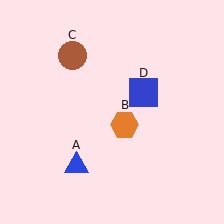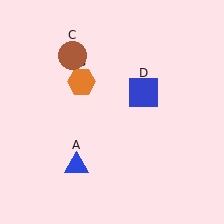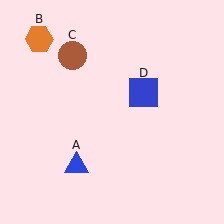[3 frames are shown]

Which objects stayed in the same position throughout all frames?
Blue triangle (object A) and brown circle (object C) and blue square (object D) remained stationary.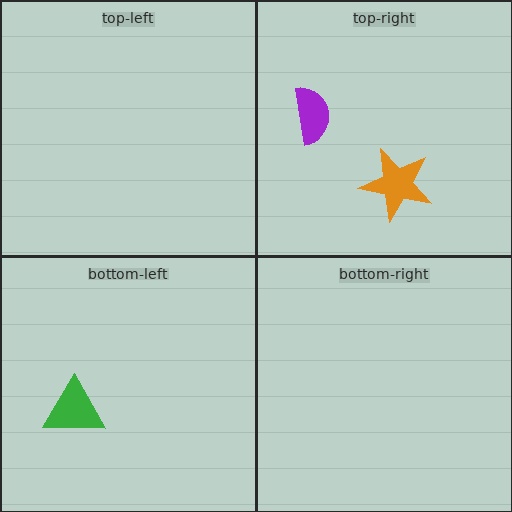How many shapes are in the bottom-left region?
1.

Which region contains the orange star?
The top-right region.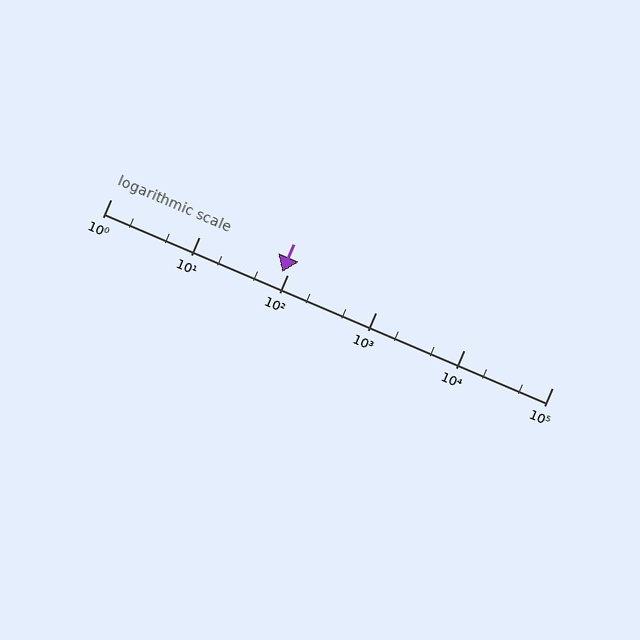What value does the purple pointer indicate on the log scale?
The pointer indicates approximately 88.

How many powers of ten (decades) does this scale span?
The scale spans 5 decades, from 1 to 100000.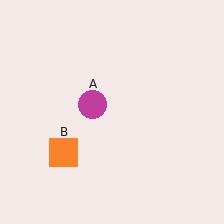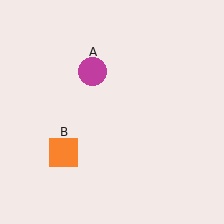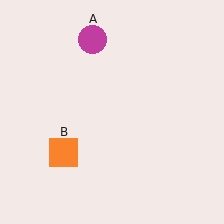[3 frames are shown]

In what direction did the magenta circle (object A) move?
The magenta circle (object A) moved up.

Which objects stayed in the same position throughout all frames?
Orange square (object B) remained stationary.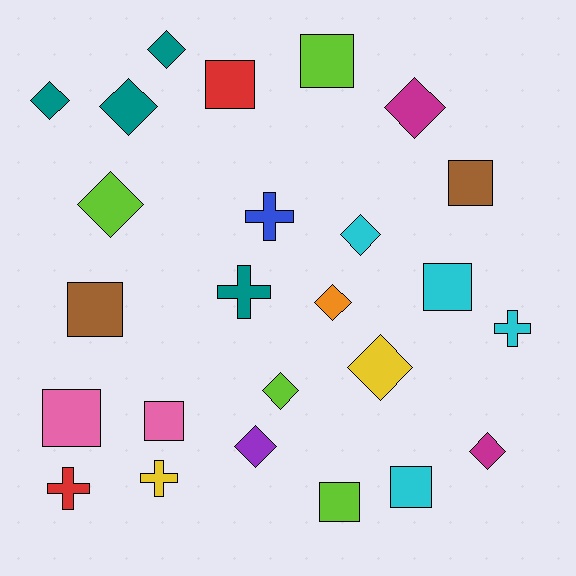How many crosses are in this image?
There are 5 crosses.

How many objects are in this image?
There are 25 objects.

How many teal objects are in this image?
There are 4 teal objects.